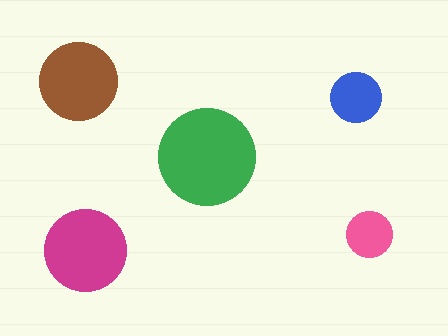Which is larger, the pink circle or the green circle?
The green one.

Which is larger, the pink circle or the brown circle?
The brown one.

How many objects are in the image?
There are 5 objects in the image.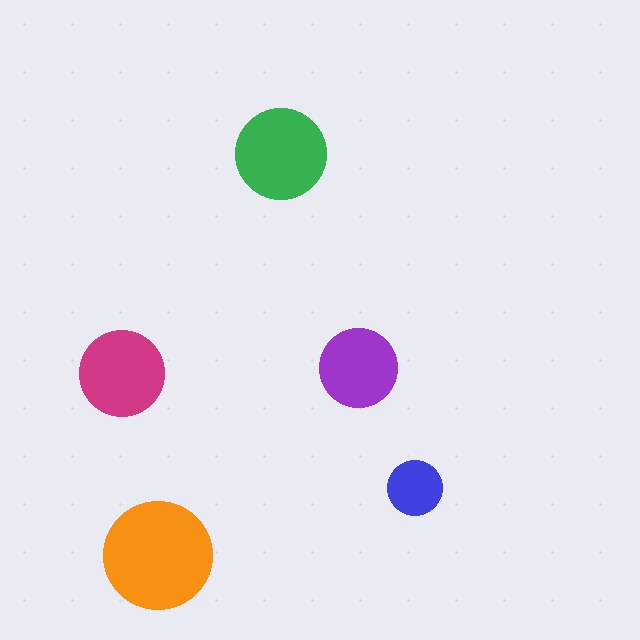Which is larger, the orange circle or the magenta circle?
The orange one.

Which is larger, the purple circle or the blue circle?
The purple one.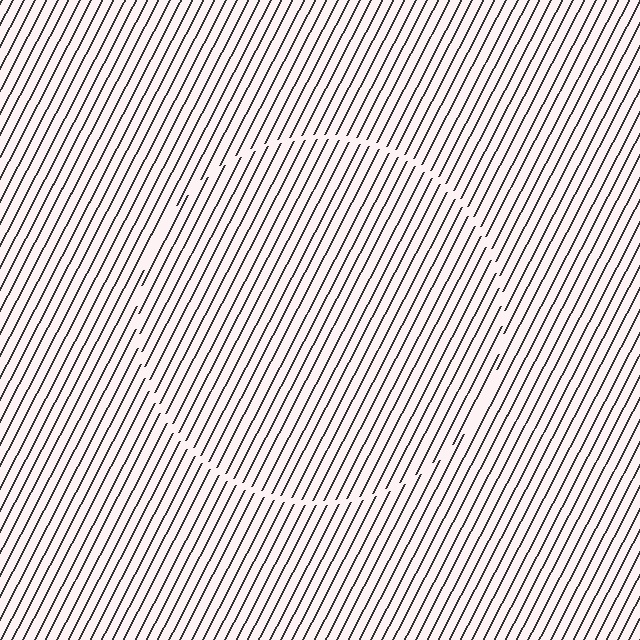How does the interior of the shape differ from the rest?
The interior of the shape contains the same grating, shifted by half a period — the contour is defined by the phase discontinuity where line-ends from the inner and outer gratings abut.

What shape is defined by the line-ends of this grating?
An illusory circle. The interior of the shape contains the same grating, shifted by half a period — the contour is defined by the phase discontinuity where line-ends from the inner and outer gratings abut.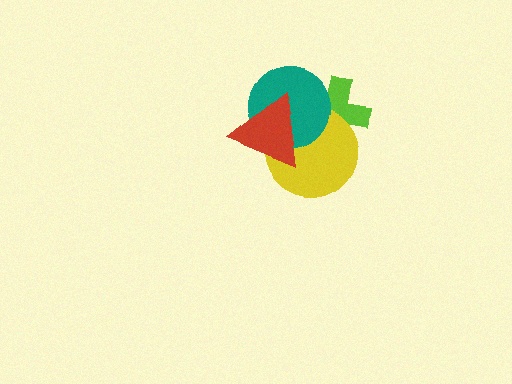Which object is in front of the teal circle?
The red triangle is in front of the teal circle.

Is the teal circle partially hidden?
Yes, it is partially covered by another shape.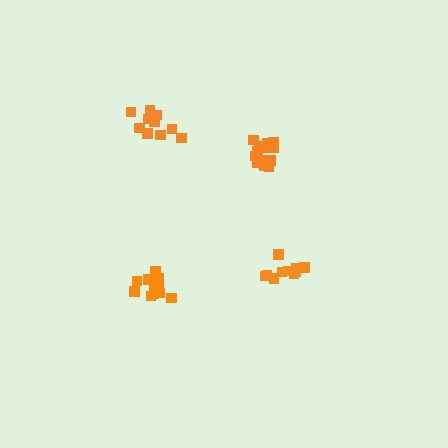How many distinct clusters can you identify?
There are 4 distinct clusters.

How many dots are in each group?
Group 1: 12 dots, Group 2: 15 dots, Group 3: 11 dots, Group 4: 10 dots (48 total).